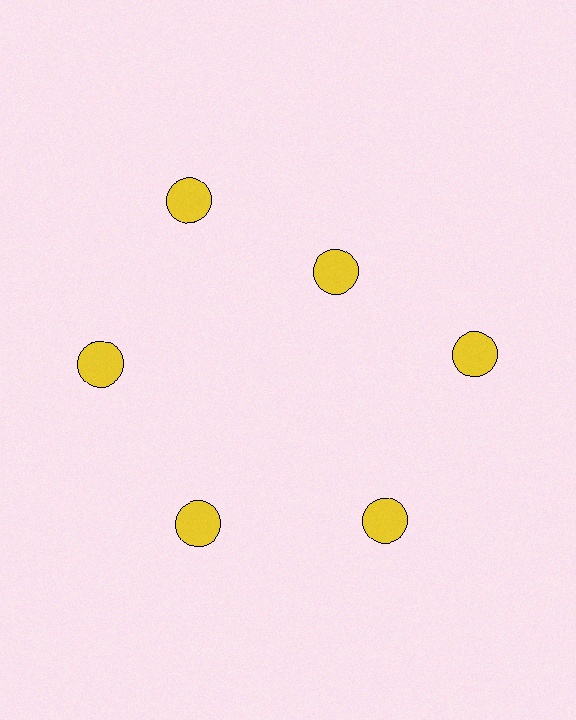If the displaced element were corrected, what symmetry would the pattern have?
It would have 6-fold rotational symmetry — the pattern would map onto itself every 60 degrees.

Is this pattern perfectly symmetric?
No. The 6 yellow circles are arranged in a ring, but one element near the 1 o'clock position is pulled inward toward the center, breaking the 6-fold rotational symmetry.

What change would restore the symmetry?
The symmetry would be restored by moving it outward, back onto the ring so that all 6 circles sit at equal angles and equal distance from the center.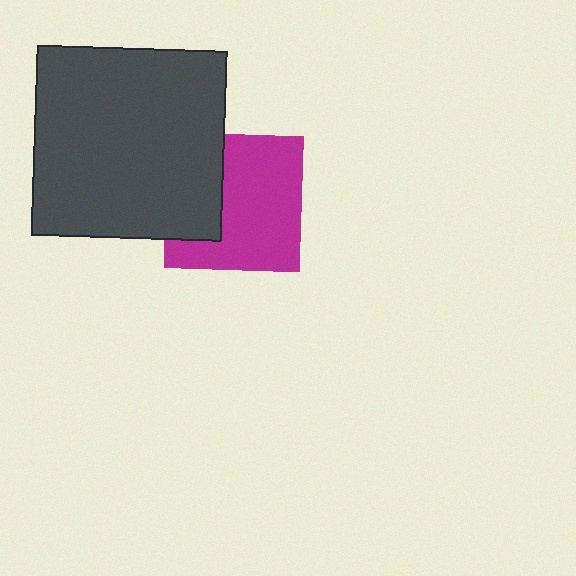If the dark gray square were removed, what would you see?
You would see the complete magenta square.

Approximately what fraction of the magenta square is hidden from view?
Roughly 33% of the magenta square is hidden behind the dark gray square.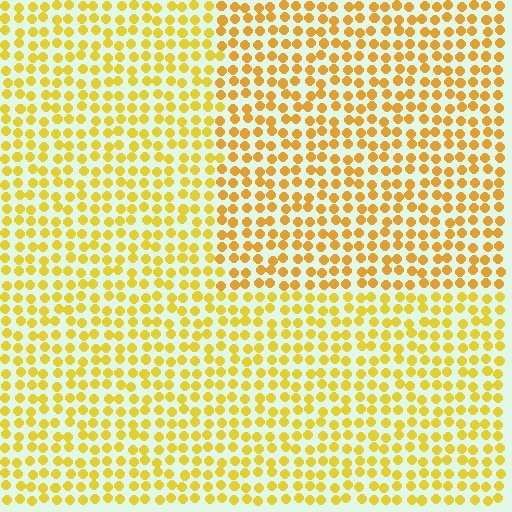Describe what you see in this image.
The image is filled with small yellow elements in a uniform arrangement. A rectangle-shaped region is visible where the elements are tinted to a slightly different hue, forming a subtle color boundary.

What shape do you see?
I see a rectangle.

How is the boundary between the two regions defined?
The boundary is defined purely by a slight shift in hue (about 16 degrees). Spacing, size, and orientation are identical on both sides.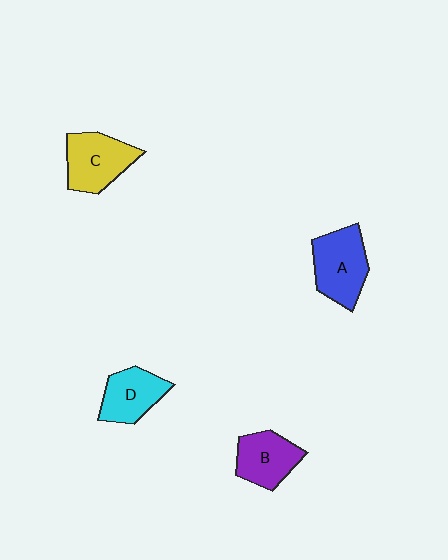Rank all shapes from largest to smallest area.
From largest to smallest: A (blue), C (yellow), B (purple), D (cyan).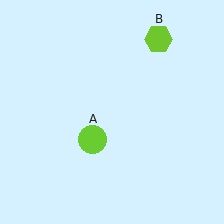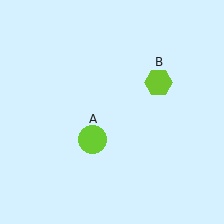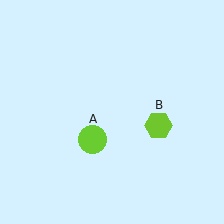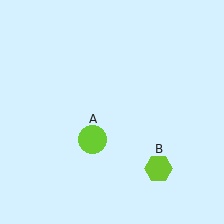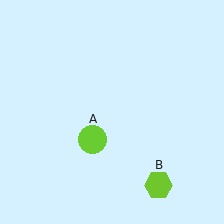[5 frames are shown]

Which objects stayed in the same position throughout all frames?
Lime circle (object A) remained stationary.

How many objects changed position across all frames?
1 object changed position: lime hexagon (object B).